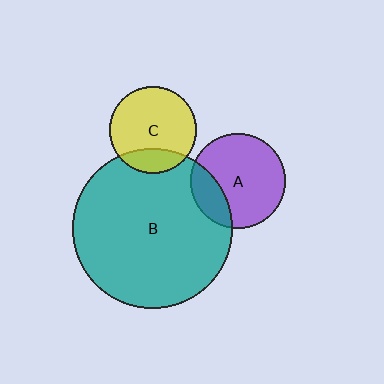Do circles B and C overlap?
Yes.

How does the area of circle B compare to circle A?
Approximately 2.8 times.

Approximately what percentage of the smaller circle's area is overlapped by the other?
Approximately 20%.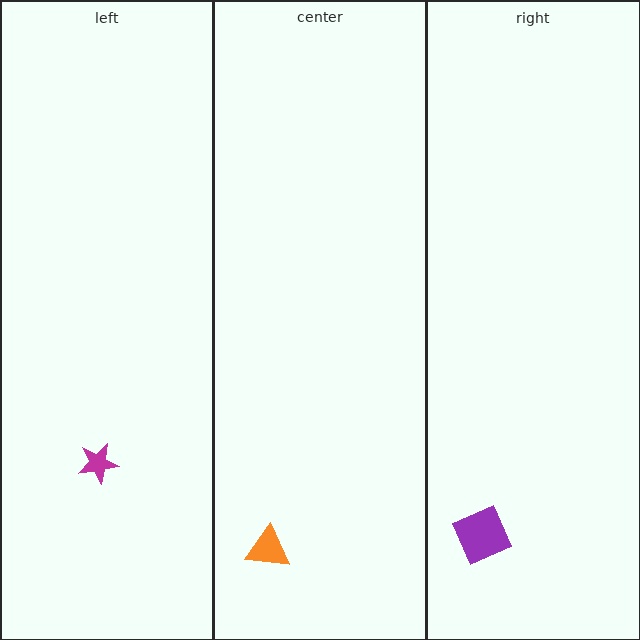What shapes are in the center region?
The orange triangle.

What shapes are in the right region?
The purple diamond.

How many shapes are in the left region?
1.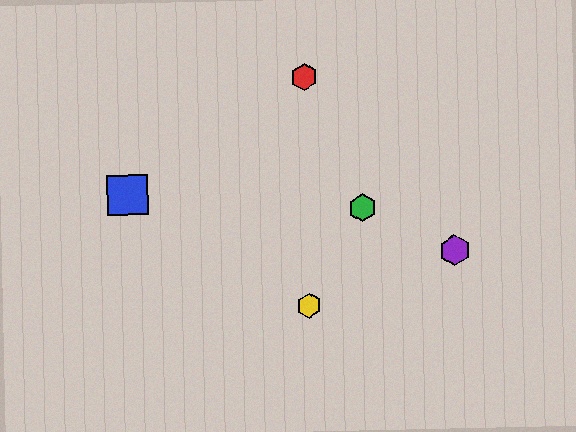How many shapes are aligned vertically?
2 shapes (the red hexagon, the yellow hexagon) are aligned vertically.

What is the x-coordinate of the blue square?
The blue square is at x≈127.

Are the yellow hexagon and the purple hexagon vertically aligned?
No, the yellow hexagon is at x≈309 and the purple hexagon is at x≈455.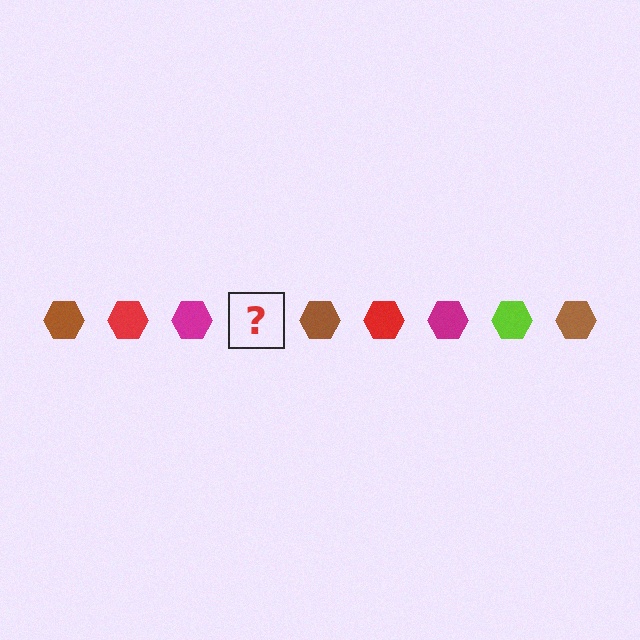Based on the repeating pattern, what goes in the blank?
The blank should be a lime hexagon.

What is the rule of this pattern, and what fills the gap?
The rule is that the pattern cycles through brown, red, magenta, lime hexagons. The gap should be filled with a lime hexagon.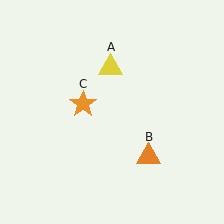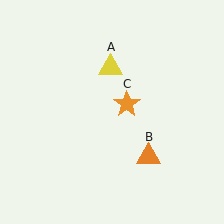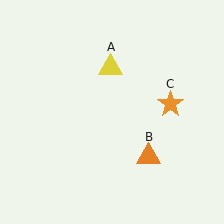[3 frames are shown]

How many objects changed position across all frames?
1 object changed position: orange star (object C).